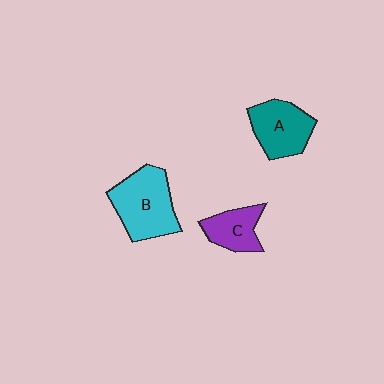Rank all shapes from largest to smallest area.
From largest to smallest: B (cyan), A (teal), C (purple).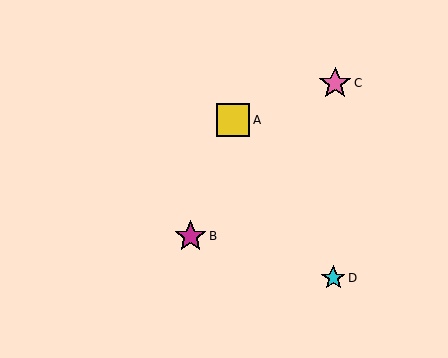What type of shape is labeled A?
Shape A is a yellow square.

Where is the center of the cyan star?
The center of the cyan star is at (333, 278).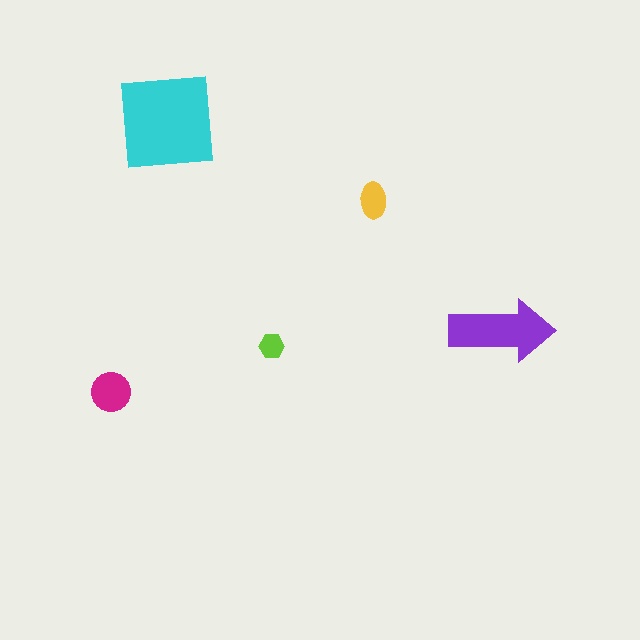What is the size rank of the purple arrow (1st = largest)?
2nd.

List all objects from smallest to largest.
The lime hexagon, the yellow ellipse, the magenta circle, the purple arrow, the cyan square.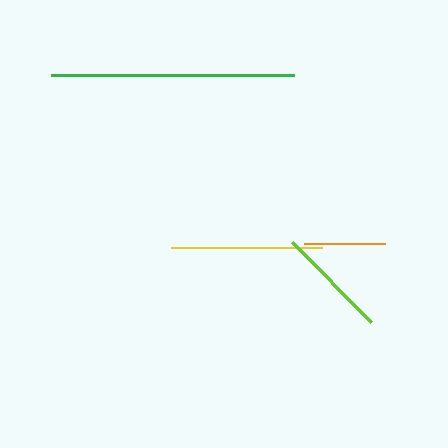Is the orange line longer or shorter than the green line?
The green line is longer than the orange line.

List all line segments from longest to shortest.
From longest to shortest: green, yellow, lime, orange.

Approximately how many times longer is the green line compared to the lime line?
The green line is approximately 2.2 times the length of the lime line.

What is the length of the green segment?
The green segment is approximately 244 pixels long.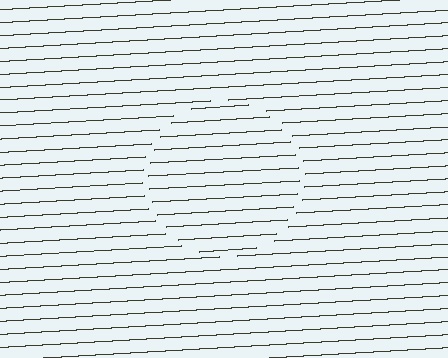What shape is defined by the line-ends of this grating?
An illusory circle. The interior of the shape contains the same grating, shifted by half a period — the contour is defined by the phase discontinuity where line-ends from the inner and outer gratings abut.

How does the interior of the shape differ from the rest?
The interior of the shape contains the same grating, shifted by half a period — the contour is defined by the phase discontinuity where line-ends from the inner and outer gratings abut.